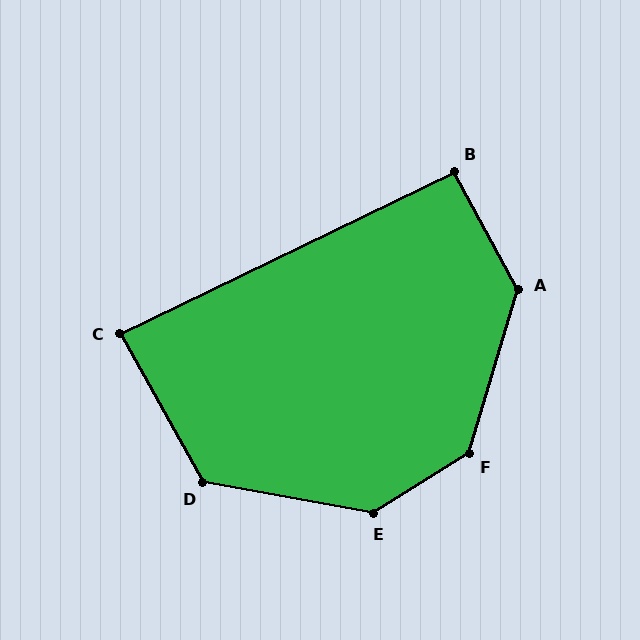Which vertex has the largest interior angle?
F, at approximately 138 degrees.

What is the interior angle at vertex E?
Approximately 138 degrees (obtuse).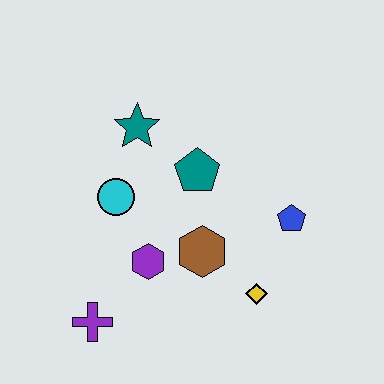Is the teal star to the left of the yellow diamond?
Yes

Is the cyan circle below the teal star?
Yes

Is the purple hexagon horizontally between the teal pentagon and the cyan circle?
Yes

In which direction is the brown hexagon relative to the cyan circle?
The brown hexagon is to the right of the cyan circle.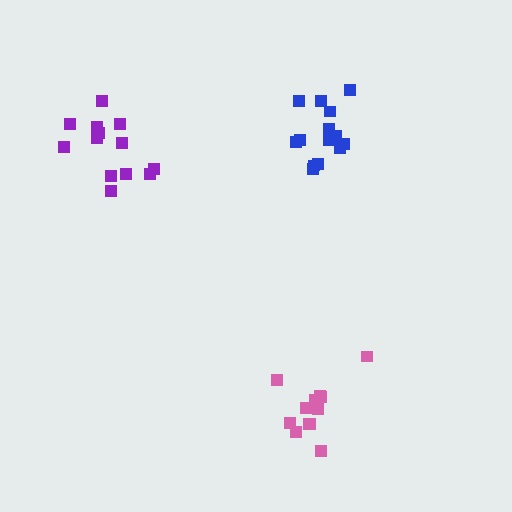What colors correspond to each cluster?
The clusters are colored: purple, blue, pink.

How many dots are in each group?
Group 1: 13 dots, Group 2: 14 dots, Group 3: 12 dots (39 total).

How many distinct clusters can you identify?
There are 3 distinct clusters.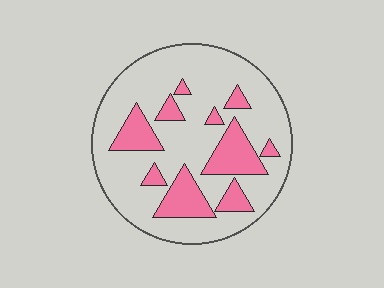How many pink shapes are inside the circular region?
10.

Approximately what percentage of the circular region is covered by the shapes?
Approximately 25%.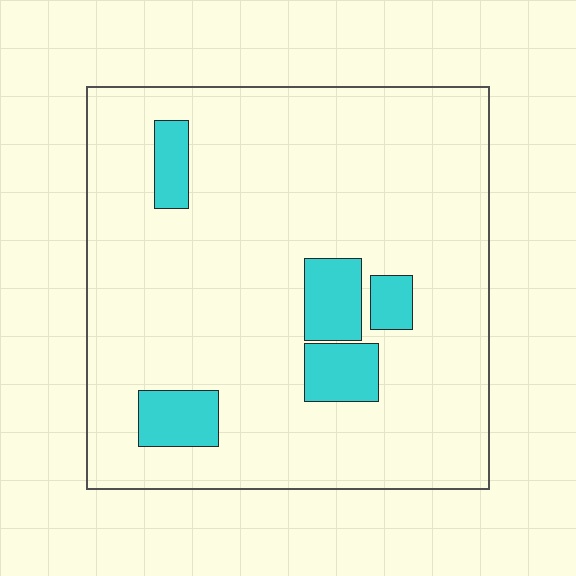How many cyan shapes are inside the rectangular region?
5.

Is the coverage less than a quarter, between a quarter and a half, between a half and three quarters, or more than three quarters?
Less than a quarter.